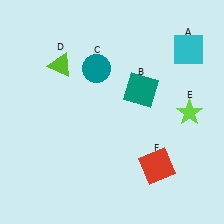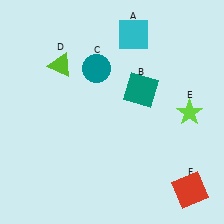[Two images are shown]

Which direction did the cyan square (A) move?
The cyan square (A) moved left.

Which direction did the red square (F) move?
The red square (F) moved right.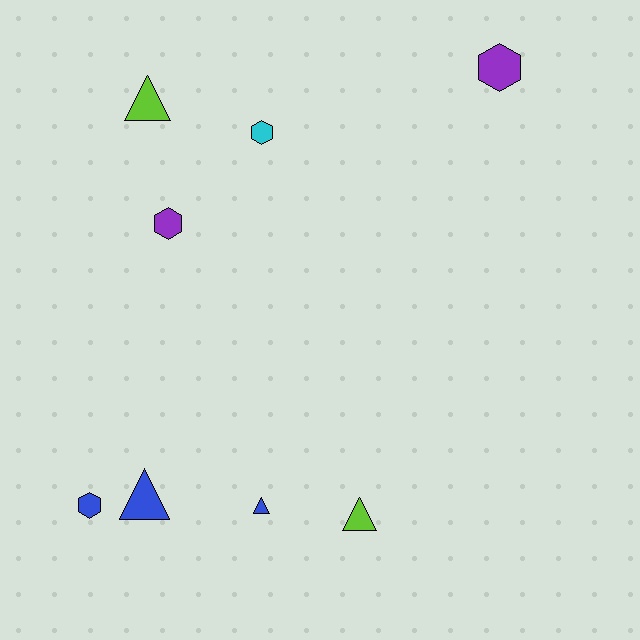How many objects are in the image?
There are 8 objects.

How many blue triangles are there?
There are 2 blue triangles.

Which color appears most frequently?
Blue, with 3 objects.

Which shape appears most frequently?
Hexagon, with 4 objects.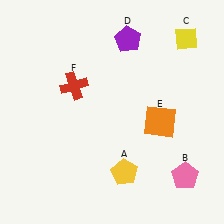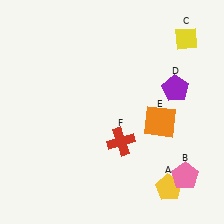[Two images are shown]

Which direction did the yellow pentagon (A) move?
The yellow pentagon (A) moved right.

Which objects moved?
The objects that moved are: the yellow pentagon (A), the purple pentagon (D), the red cross (F).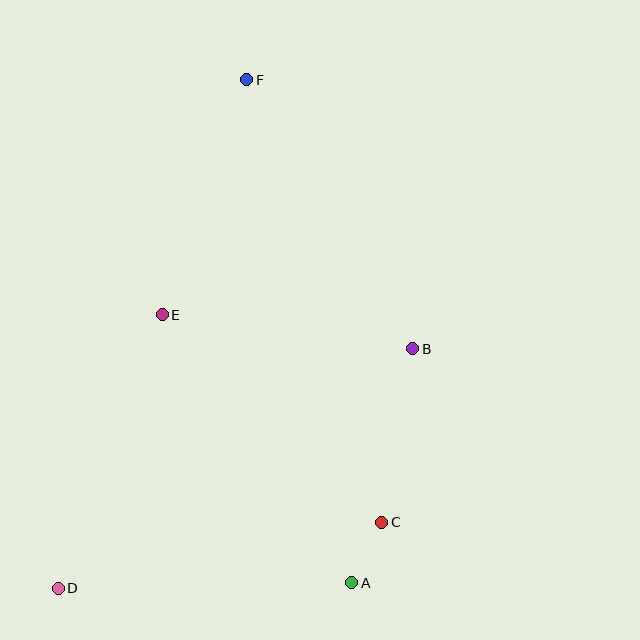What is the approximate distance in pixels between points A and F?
The distance between A and F is approximately 514 pixels.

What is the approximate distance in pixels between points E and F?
The distance between E and F is approximately 250 pixels.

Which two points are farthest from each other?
Points D and F are farthest from each other.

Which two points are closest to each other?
Points A and C are closest to each other.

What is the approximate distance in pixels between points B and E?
The distance between B and E is approximately 253 pixels.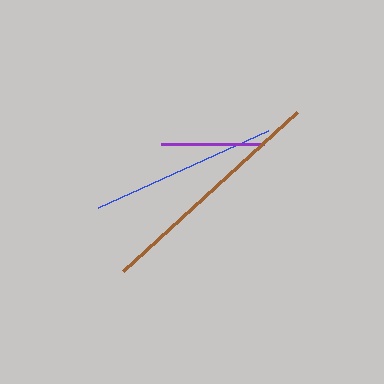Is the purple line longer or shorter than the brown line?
The brown line is longer than the purple line.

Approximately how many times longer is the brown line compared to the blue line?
The brown line is approximately 1.3 times the length of the blue line.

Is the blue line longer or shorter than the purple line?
The blue line is longer than the purple line.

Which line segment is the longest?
The brown line is the longest at approximately 236 pixels.